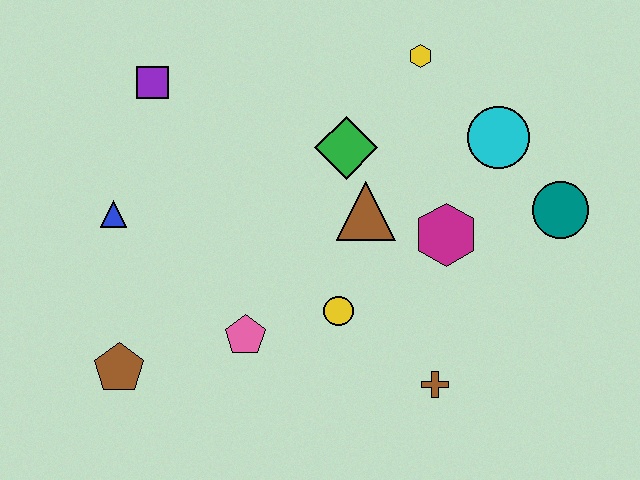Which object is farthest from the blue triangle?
The teal circle is farthest from the blue triangle.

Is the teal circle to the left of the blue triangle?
No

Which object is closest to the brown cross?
The yellow circle is closest to the brown cross.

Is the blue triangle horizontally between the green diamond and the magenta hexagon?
No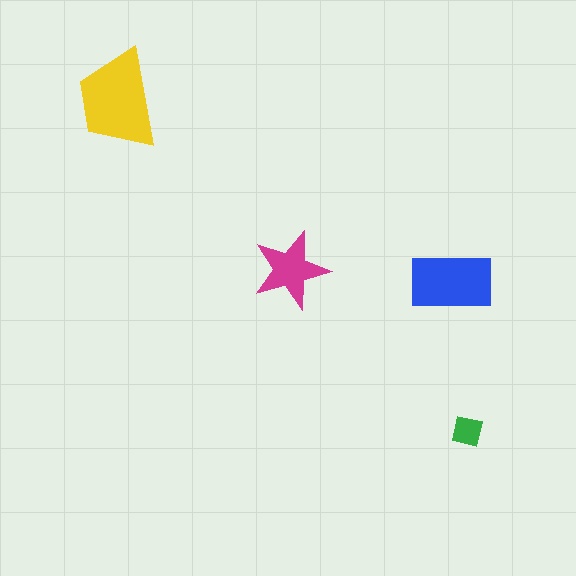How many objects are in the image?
There are 4 objects in the image.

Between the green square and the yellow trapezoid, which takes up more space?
The yellow trapezoid.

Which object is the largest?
The yellow trapezoid.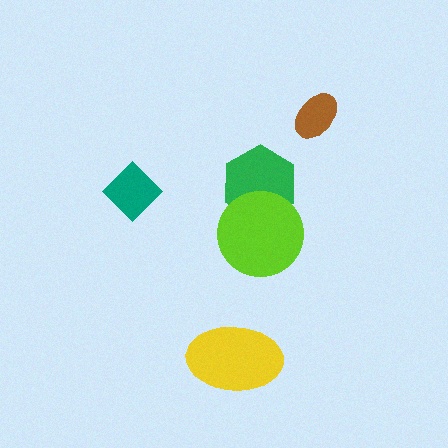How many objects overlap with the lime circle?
1 object overlaps with the lime circle.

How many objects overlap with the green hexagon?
1 object overlaps with the green hexagon.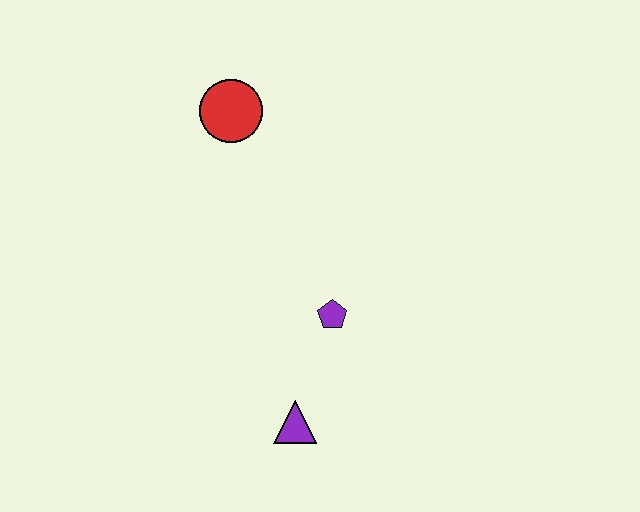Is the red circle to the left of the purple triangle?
Yes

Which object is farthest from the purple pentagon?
The red circle is farthest from the purple pentagon.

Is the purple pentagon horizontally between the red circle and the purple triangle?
No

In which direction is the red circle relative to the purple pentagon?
The red circle is above the purple pentagon.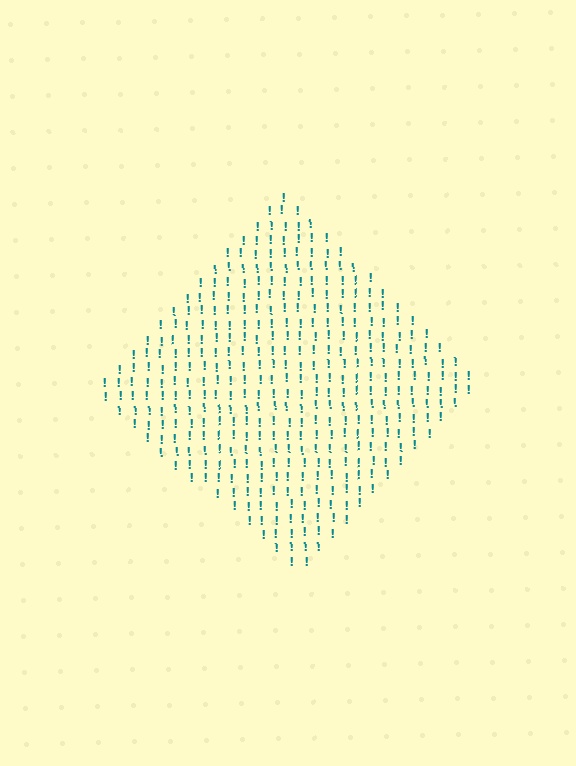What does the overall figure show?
The overall figure shows a diamond.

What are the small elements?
The small elements are exclamation marks.